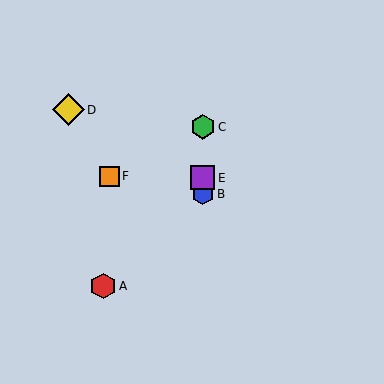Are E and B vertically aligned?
Yes, both are at x≈203.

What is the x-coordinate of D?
Object D is at x≈69.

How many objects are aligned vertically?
3 objects (B, C, E) are aligned vertically.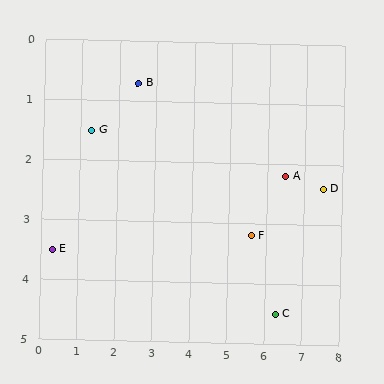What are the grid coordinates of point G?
Point G is at approximately (1.3, 1.5).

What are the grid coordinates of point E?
Point E is at approximately (0.3, 3.5).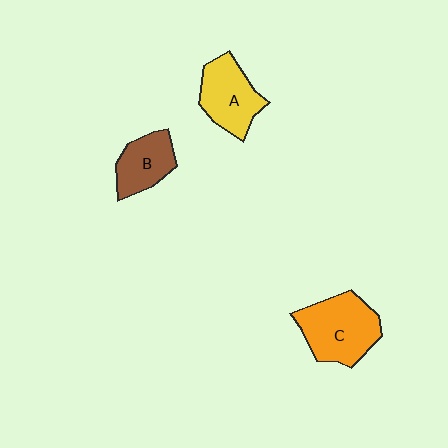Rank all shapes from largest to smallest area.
From largest to smallest: C (orange), A (yellow), B (brown).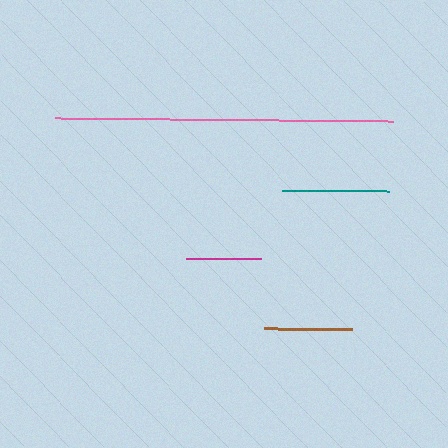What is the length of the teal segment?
The teal segment is approximately 107 pixels long.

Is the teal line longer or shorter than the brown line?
The teal line is longer than the brown line.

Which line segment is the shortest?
The magenta line is the shortest at approximately 74 pixels.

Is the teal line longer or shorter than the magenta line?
The teal line is longer than the magenta line.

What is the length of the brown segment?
The brown segment is approximately 88 pixels long.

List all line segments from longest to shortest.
From longest to shortest: pink, teal, brown, magenta.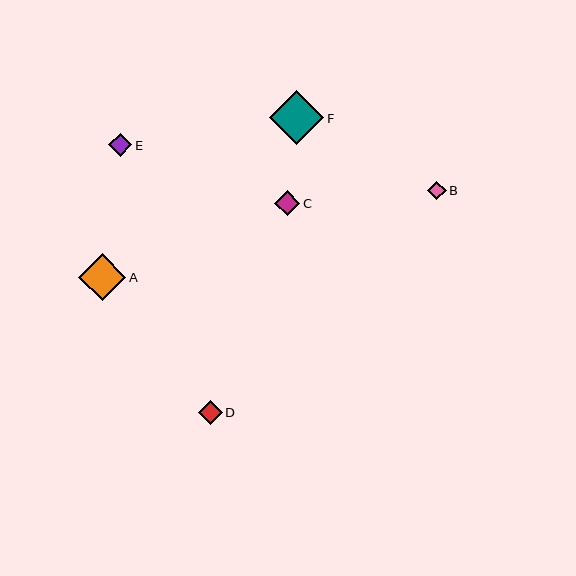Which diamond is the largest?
Diamond F is the largest with a size of approximately 54 pixels.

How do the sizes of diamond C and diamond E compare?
Diamond C and diamond E are approximately the same size.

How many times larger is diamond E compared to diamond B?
Diamond E is approximately 1.2 times the size of diamond B.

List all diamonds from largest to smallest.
From largest to smallest: F, A, C, D, E, B.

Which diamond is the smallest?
Diamond B is the smallest with a size of approximately 18 pixels.